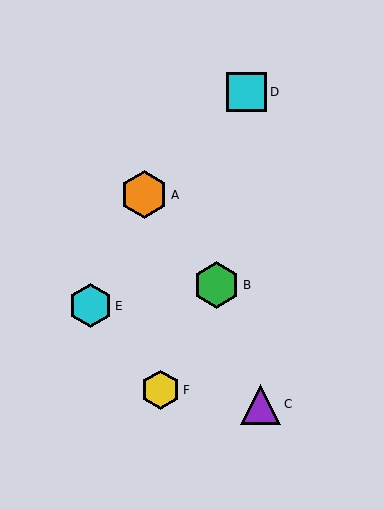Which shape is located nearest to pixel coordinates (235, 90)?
The cyan square (labeled D) at (247, 92) is nearest to that location.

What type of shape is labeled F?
Shape F is a yellow hexagon.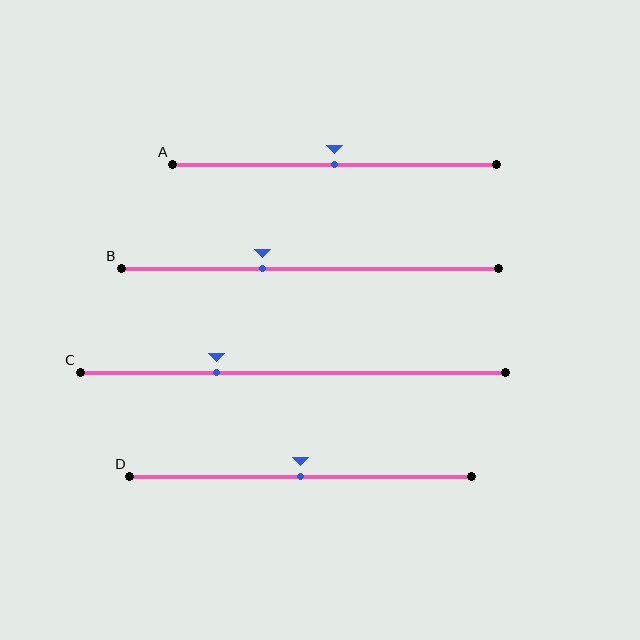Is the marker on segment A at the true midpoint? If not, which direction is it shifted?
Yes, the marker on segment A is at the true midpoint.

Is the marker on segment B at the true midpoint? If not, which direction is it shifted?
No, the marker on segment B is shifted to the left by about 13% of the segment length.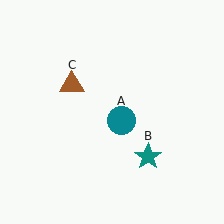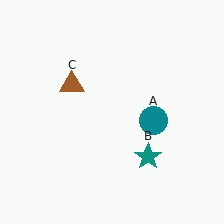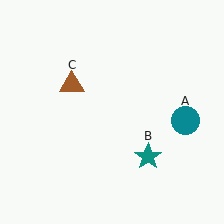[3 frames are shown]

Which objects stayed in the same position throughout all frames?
Teal star (object B) and brown triangle (object C) remained stationary.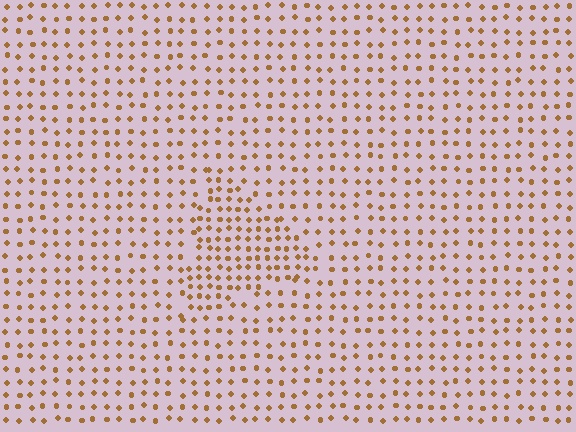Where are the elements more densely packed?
The elements are more densely packed inside the triangle boundary.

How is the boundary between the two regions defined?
The boundary is defined by a change in element density (approximately 1.7x ratio). All elements are the same color, size, and shape.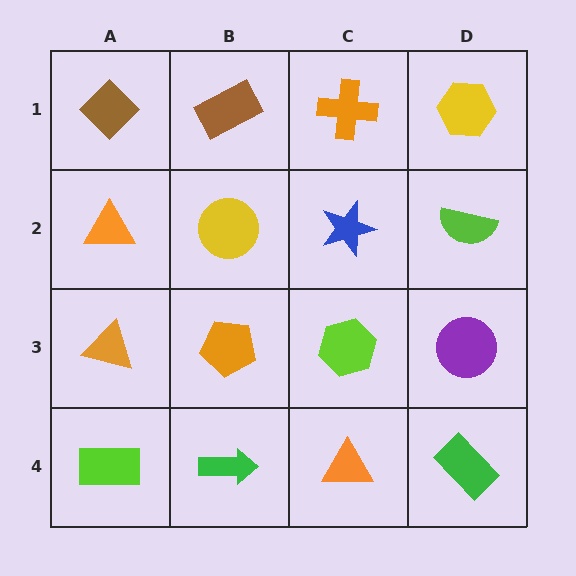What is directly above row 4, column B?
An orange pentagon.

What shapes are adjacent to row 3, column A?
An orange triangle (row 2, column A), a lime rectangle (row 4, column A), an orange pentagon (row 3, column B).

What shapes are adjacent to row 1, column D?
A lime semicircle (row 2, column D), an orange cross (row 1, column C).